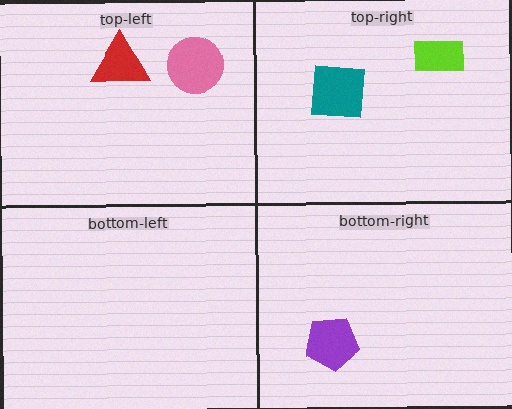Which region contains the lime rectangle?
The top-right region.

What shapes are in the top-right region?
The teal square, the lime rectangle.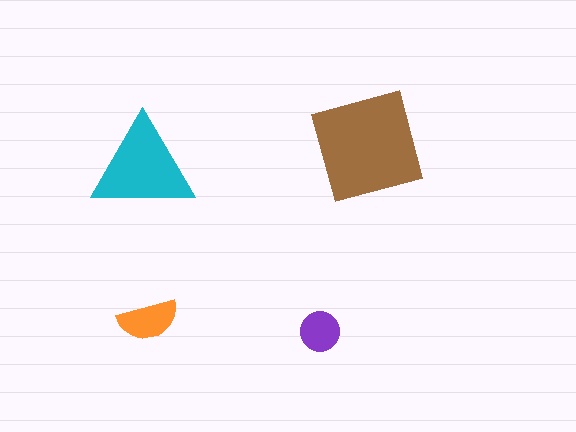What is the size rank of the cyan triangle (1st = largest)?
2nd.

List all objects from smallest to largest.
The purple circle, the orange semicircle, the cyan triangle, the brown square.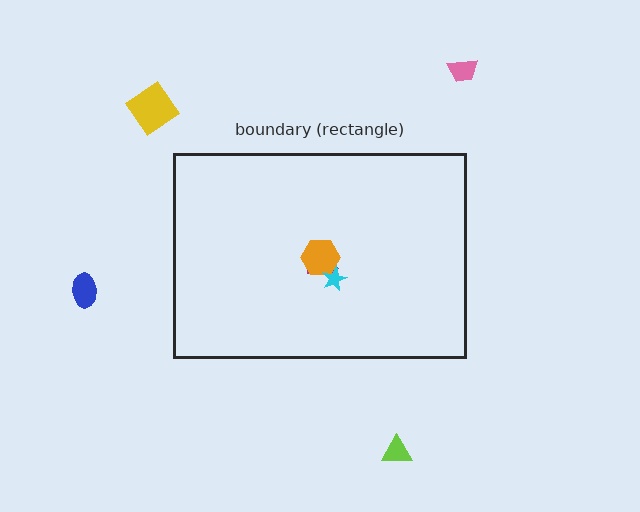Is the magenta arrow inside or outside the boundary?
Inside.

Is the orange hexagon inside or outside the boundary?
Inside.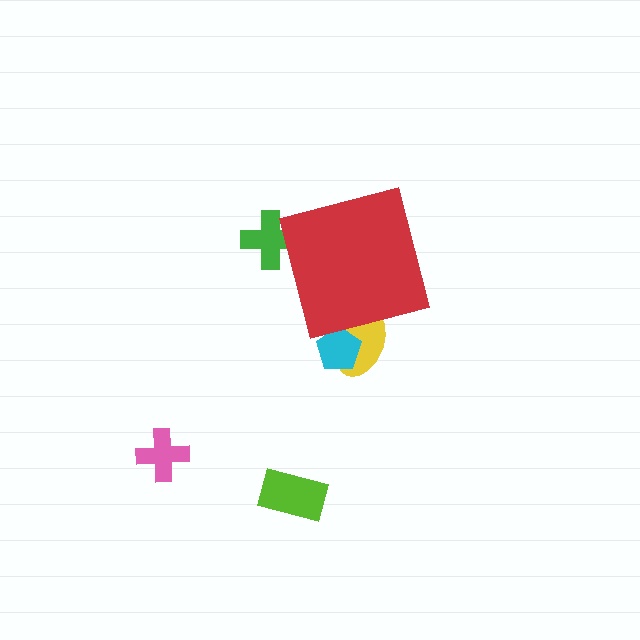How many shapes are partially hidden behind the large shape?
3 shapes are partially hidden.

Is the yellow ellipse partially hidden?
Yes, the yellow ellipse is partially hidden behind the red square.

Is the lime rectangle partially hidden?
No, the lime rectangle is fully visible.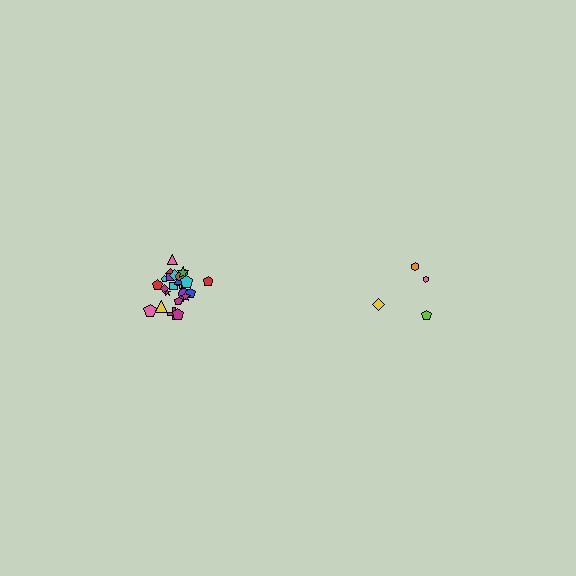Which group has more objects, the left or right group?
The left group.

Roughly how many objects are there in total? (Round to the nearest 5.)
Roughly 30 objects in total.